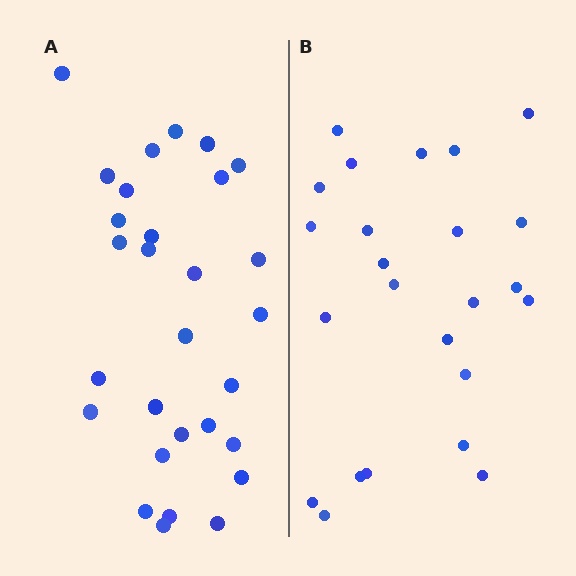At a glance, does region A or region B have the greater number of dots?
Region A (the left region) has more dots.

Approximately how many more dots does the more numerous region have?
Region A has about 5 more dots than region B.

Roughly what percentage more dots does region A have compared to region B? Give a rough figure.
About 20% more.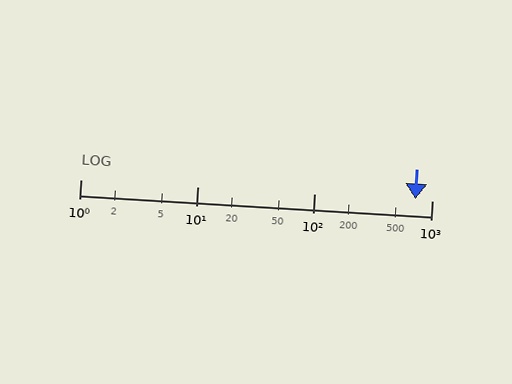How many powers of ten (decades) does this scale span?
The scale spans 3 decades, from 1 to 1000.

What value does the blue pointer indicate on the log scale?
The pointer indicates approximately 720.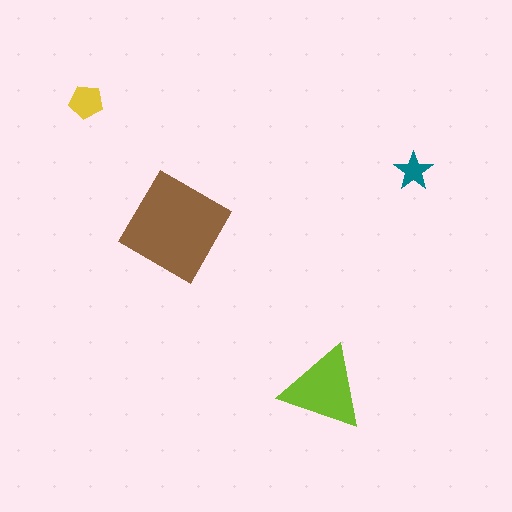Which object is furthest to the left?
The yellow pentagon is leftmost.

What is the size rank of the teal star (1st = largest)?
4th.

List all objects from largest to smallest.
The brown diamond, the lime triangle, the yellow pentagon, the teal star.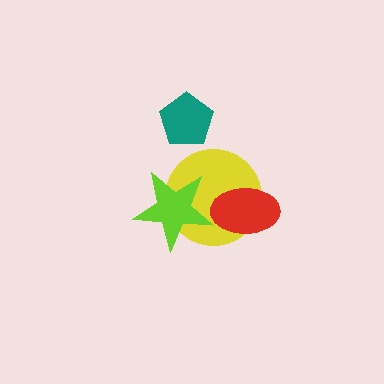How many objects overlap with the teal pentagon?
0 objects overlap with the teal pentagon.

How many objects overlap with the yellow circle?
2 objects overlap with the yellow circle.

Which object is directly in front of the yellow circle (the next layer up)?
The lime star is directly in front of the yellow circle.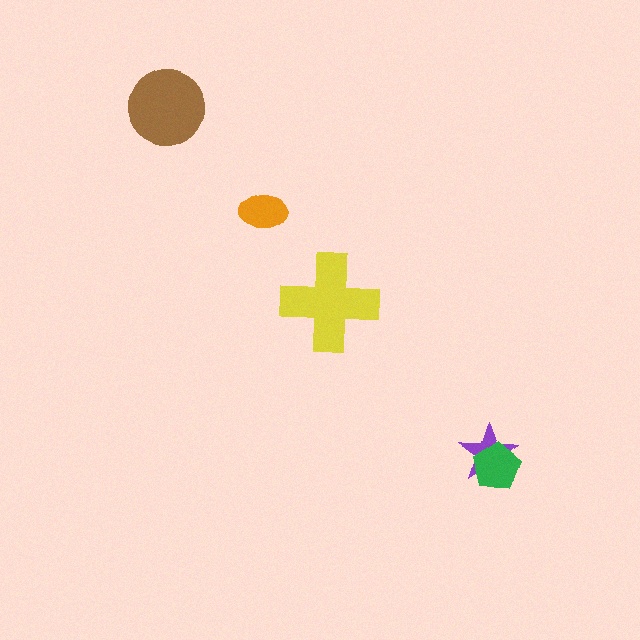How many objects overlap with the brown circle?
0 objects overlap with the brown circle.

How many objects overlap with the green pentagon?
1 object overlaps with the green pentagon.